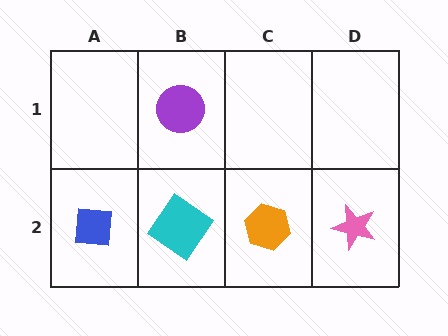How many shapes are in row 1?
1 shape.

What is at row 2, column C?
An orange hexagon.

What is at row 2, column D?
A pink star.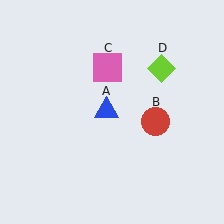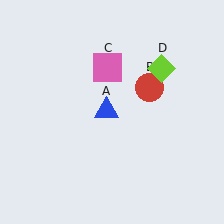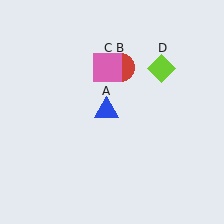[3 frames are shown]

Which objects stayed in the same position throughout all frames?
Blue triangle (object A) and pink square (object C) and lime diamond (object D) remained stationary.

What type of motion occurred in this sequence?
The red circle (object B) rotated counterclockwise around the center of the scene.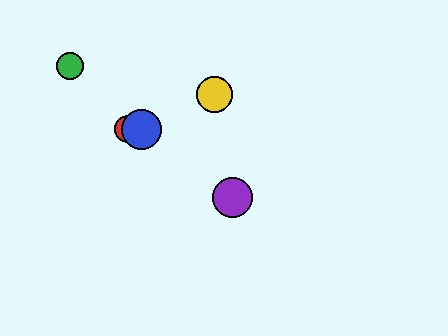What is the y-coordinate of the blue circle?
The blue circle is at y≈129.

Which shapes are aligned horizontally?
The red circle, the blue circle are aligned horizontally.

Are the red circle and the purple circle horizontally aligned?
No, the red circle is at y≈129 and the purple circle is at y≈198.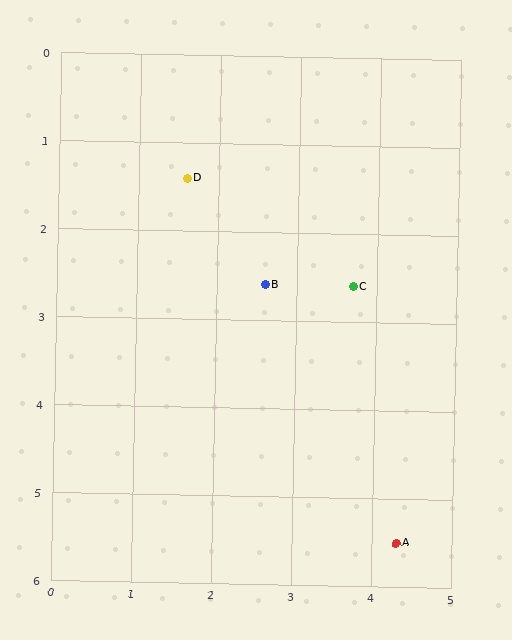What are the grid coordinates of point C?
Point C is at approximately (3.7, 2.6).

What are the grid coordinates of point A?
Point A is at approximately (4.3, 5.5).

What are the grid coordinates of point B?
Point B is at approximately (2.6, 2.6).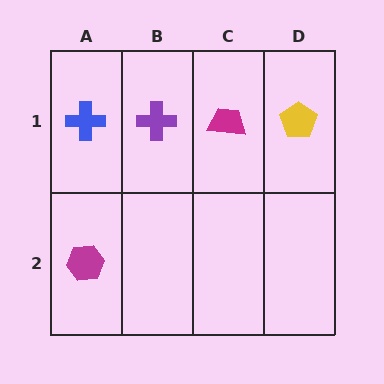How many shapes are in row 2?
1 shape.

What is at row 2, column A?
A magenta hexagon.